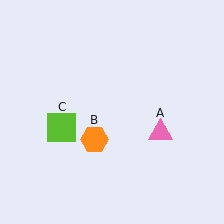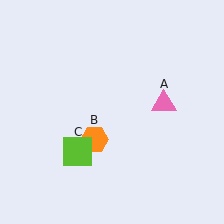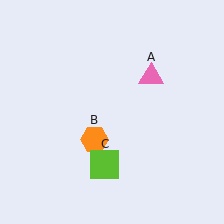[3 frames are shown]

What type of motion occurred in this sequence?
The pink triangle (object A), lime square (object C) rotated counterclockwise around the center of the scene.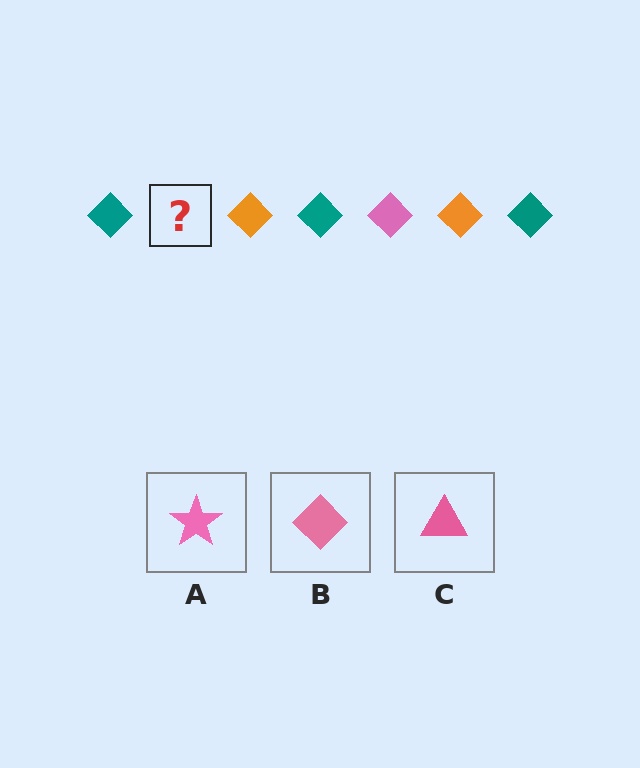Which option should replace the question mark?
Option B.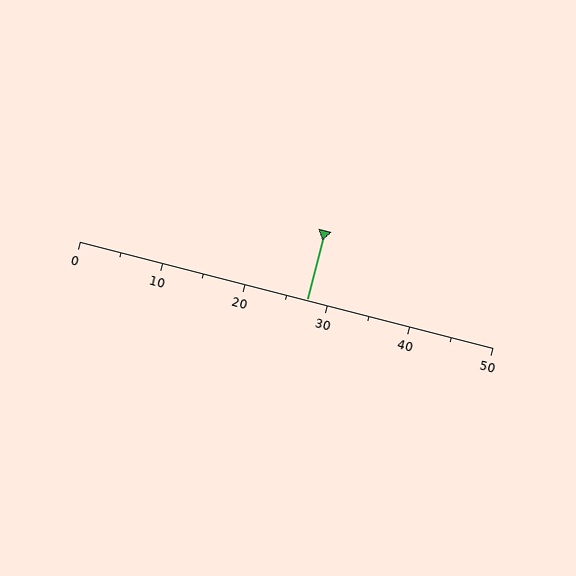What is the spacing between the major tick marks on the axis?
The major ticks are spaced 10 apart.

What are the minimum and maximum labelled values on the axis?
The axis runs from 0 to 50.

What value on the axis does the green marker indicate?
The marker indicates approximately 27.5.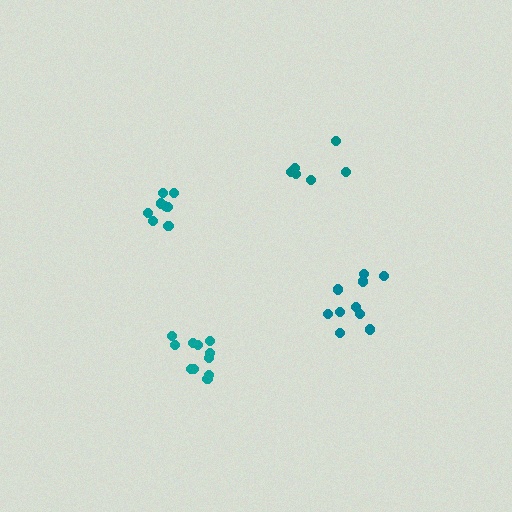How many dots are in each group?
Group 1: 8 dots, Group 2: 11 dots, Group 3: 6 dots, Group 4: 10 dots (35 total).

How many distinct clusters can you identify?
There are 4 distinct clusters.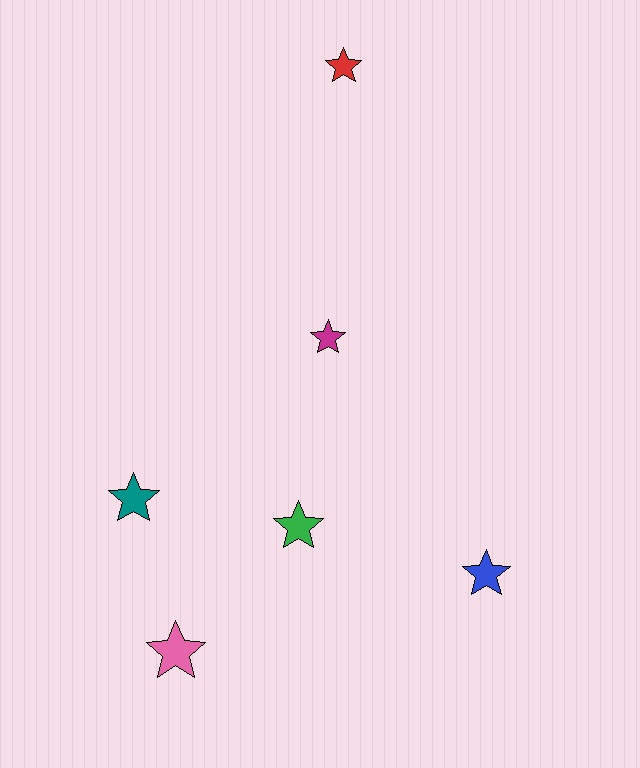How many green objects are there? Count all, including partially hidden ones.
There is 1 green object.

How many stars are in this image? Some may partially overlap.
There are 6 stars.